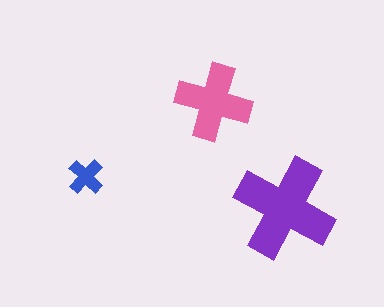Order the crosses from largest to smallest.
the purple one, the pink one, the blue one.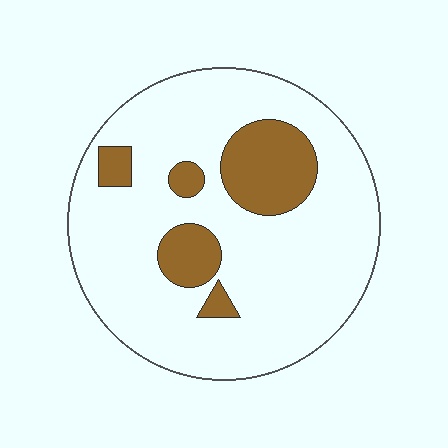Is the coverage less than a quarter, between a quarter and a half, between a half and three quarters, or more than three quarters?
Less than a quarter.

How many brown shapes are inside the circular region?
5.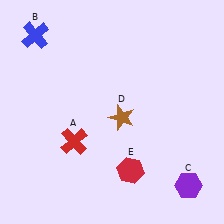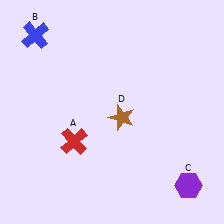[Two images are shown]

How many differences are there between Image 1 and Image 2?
There is 1 difference between the two images.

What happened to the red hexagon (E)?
The red hexagon (E) was removed in Image 2. It was in the bottom-right area of Image 1.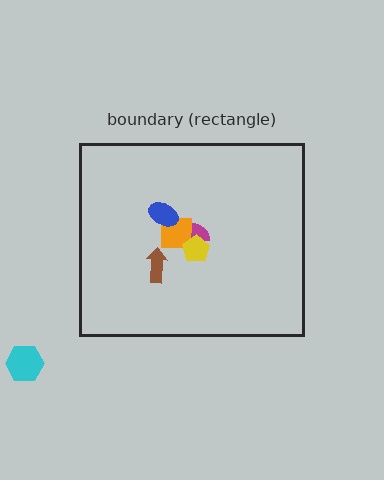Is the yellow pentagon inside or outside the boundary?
Inside.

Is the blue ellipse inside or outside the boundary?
Inside.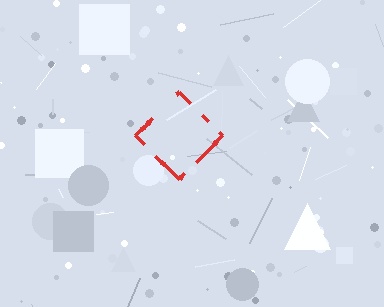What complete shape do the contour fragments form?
The contour fragments form a diamond.